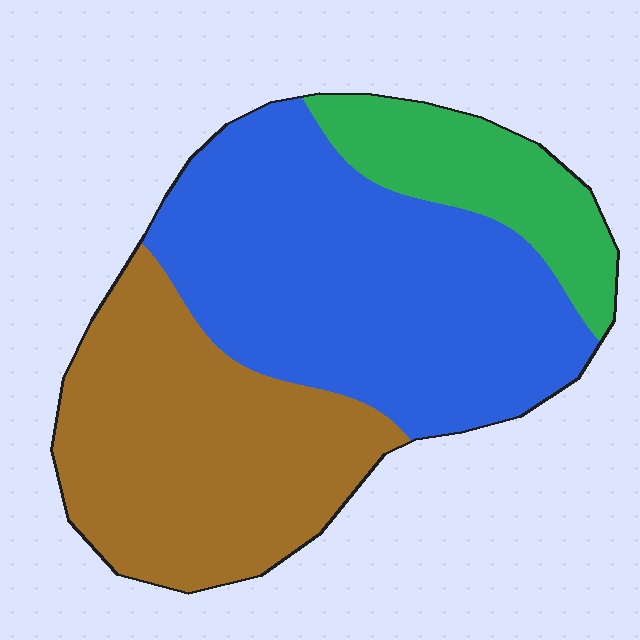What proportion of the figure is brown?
Brown takes up between a quarter and a half of the figure.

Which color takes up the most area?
Blue, at roughly 50%.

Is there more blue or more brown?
Blue.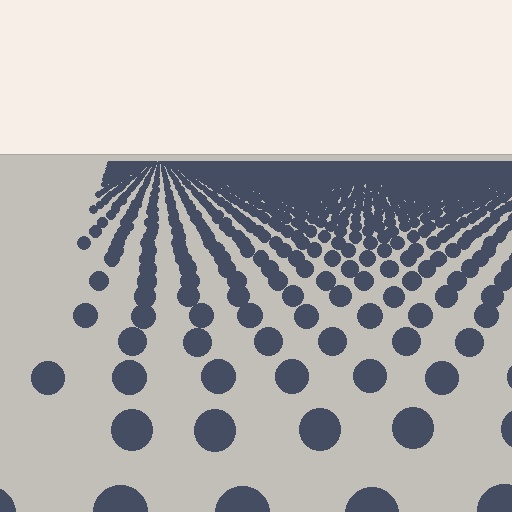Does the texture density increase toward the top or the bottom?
Density increases toward the top.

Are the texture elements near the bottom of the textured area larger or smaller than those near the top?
Larger. Near the bottom, elements are closer to the viewer and appear at a bigger on-screen size.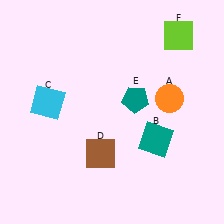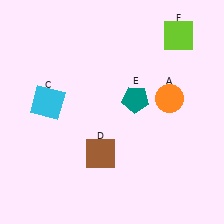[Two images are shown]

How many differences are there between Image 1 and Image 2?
There is 1 difference between the two images.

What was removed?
The teal square (B) was removed in Image 2.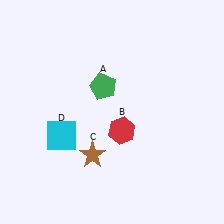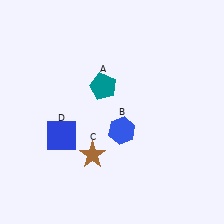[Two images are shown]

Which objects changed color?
A changed from green to teal. B changed from red to blue. D changed from cyan to blue.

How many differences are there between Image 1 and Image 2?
There are 3 differences between the two images.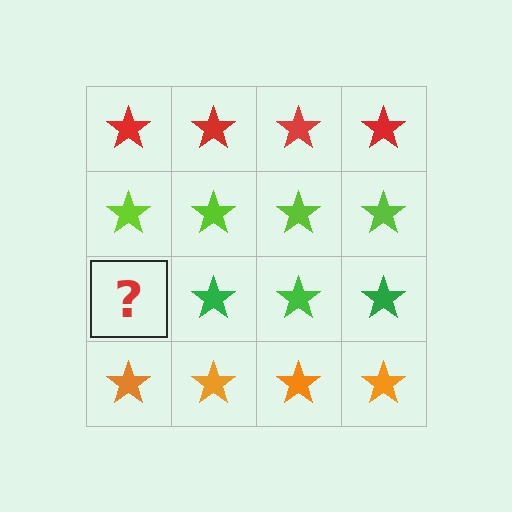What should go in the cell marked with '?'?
The missing cell should contain a green star.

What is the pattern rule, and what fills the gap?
The rule is that each row has a consistent color. The gap should be filled with a green star.